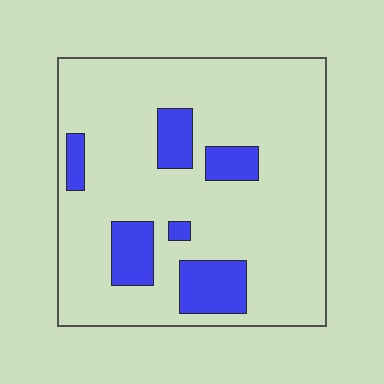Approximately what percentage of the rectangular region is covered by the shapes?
Approximately 15%.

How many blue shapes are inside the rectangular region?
6.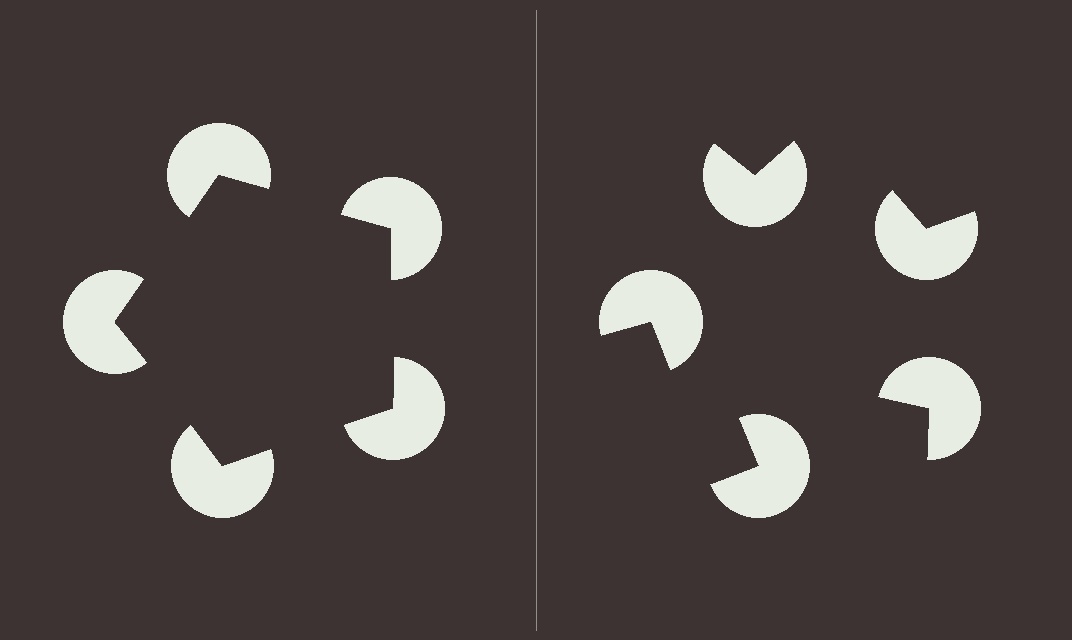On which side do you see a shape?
An illusory pentagon appears on the left side. On the right side the wedge cuts are rotated, so no coherent shape forms.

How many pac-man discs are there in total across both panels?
10 — 5 on each side.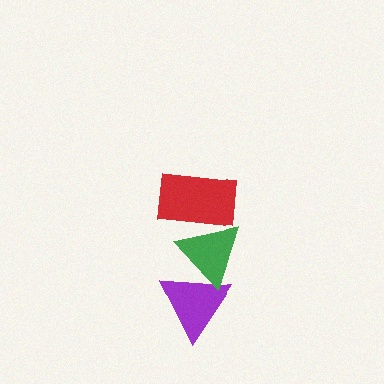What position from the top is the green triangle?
The green triangle is 2nd from the top.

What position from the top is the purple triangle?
The purple triangle is 3rd from the top.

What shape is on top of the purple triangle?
The green triangle is on top of the purple triangle.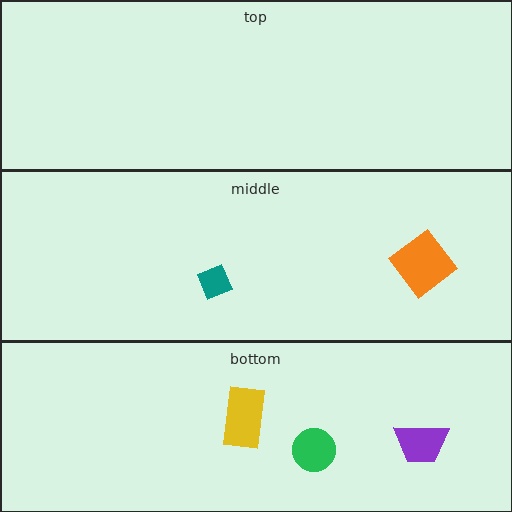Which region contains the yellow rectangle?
The bottom region.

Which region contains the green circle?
The bottom region.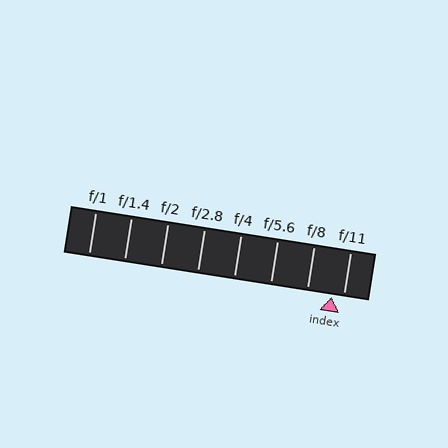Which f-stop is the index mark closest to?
The index mark is closest to f/11.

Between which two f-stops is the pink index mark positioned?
The index mark is between f/8 and f/11.